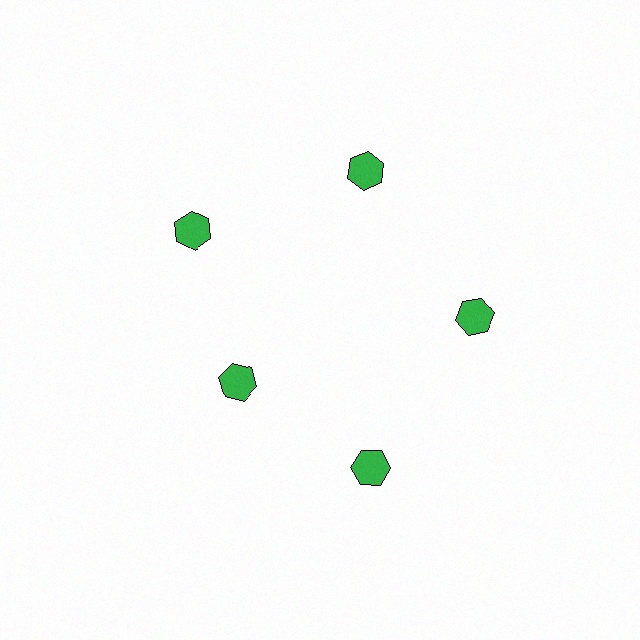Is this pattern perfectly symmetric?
No. The 5 green hexagons are arranged in a ring, but one element near the 8 o'clock position is pulled inward toward the center, breaking the 5-fold rotational symmetry.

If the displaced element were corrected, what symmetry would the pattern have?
It would have 5-fold rotational symmetry — the pattern would map onto itself every 72 degrees.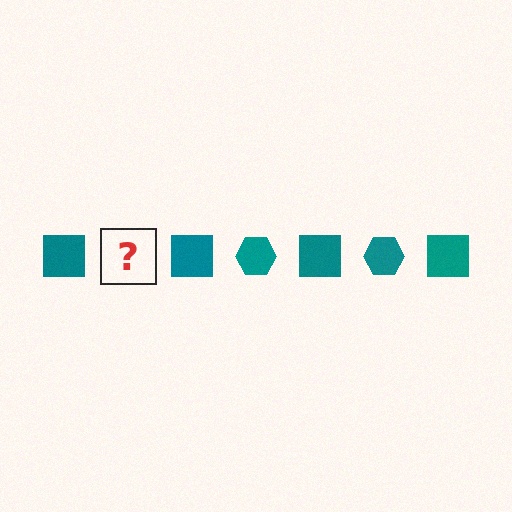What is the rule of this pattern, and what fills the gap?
The rule is that the pattern cycles through square, hexagon shapes in teal. The gap should be filled with a teal hexagon.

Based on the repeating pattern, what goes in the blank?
The blank should be a teal hexagon.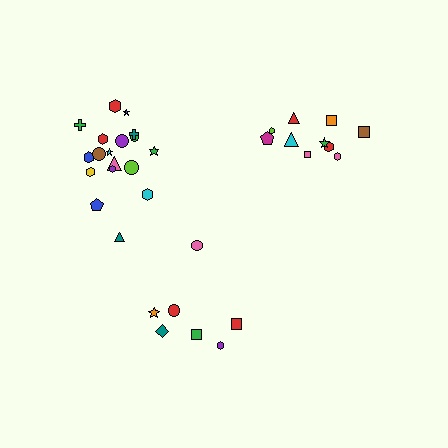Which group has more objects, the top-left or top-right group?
The top-left group.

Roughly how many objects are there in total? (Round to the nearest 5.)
Roughly 35 objects in total.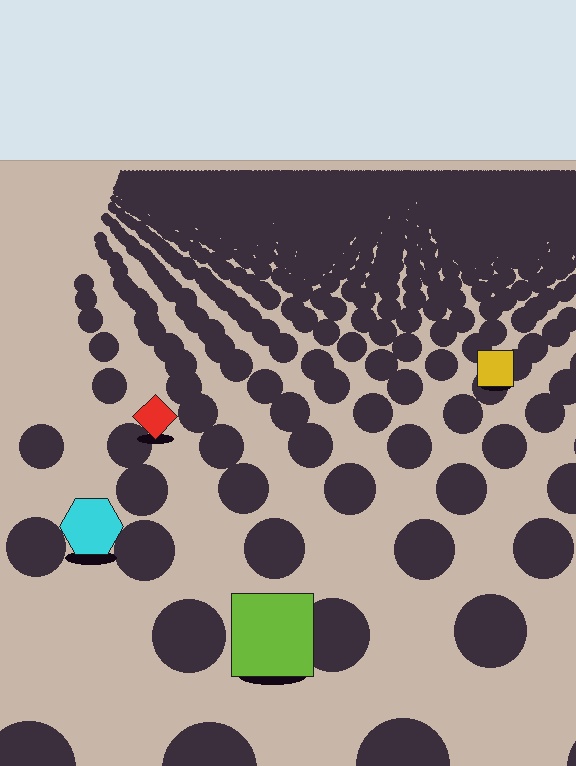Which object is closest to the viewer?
The lime square is closest. The texture marks near it are larger and more spread out.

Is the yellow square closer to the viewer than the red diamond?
No. The red diamond is closer — you can tell from the texture gradient: the ground texture is coarser near it.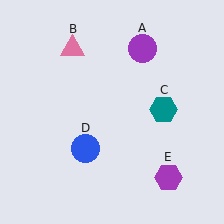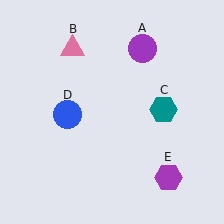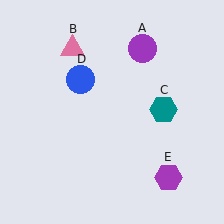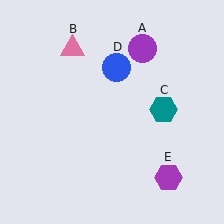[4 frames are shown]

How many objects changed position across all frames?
1 object changed position: blue circle (object D).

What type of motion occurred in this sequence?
The blue circle (object D) rotated clockwise around the center of the scene.